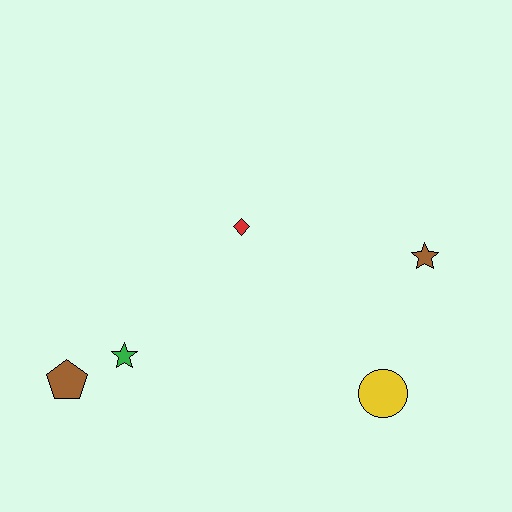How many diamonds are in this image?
There is 1 diamond.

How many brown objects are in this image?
There are 2 brown objects.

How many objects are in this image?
There are 5 objects.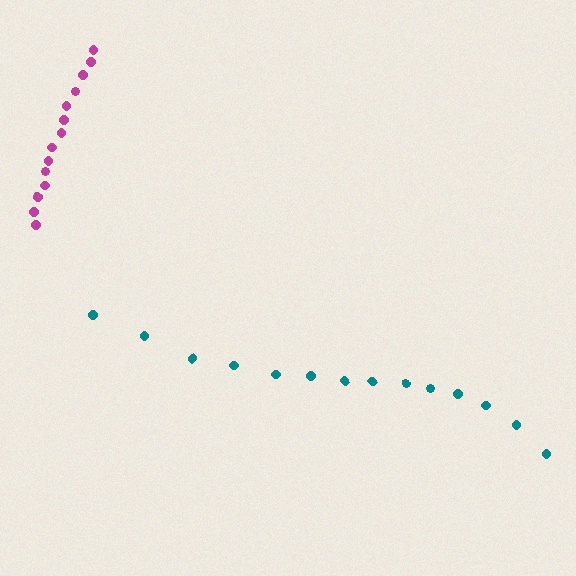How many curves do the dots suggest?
There are 2 distinct paths.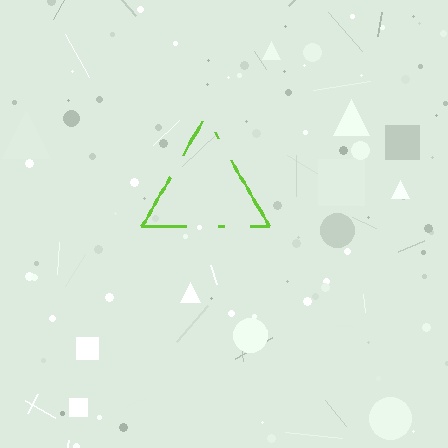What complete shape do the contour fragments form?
The contour fragments form a triangle.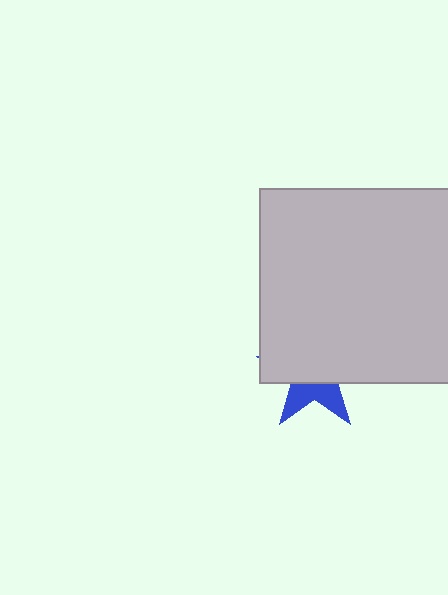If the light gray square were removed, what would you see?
You would see the complete blue star.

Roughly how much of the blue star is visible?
A small part of it is visible (roughly 35%).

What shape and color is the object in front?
The object in front is a light gray square.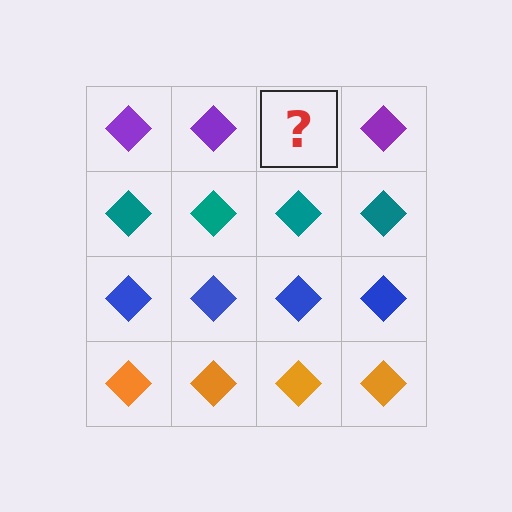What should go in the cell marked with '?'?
The missing cell should contain a purple diamond.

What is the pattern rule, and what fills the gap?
The rule is that each row has a consistent color. The gap should be filled with a purple diamond.